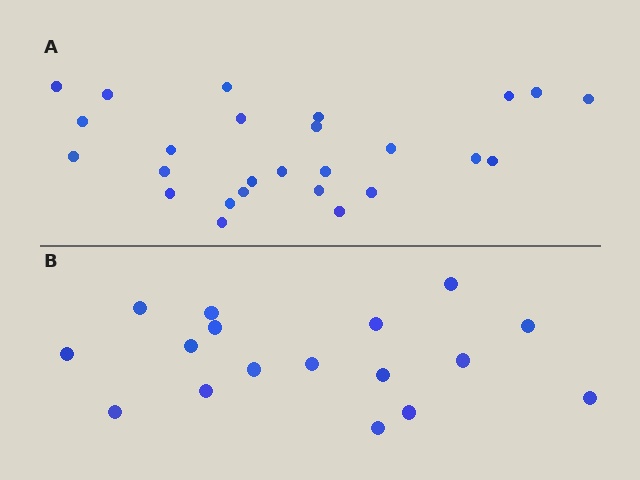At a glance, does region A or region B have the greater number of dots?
Region A (the top region) has more dots.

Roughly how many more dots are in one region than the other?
Region A has roughly 8 or so more dots than region B.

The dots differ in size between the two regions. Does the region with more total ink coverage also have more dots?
No. Region B has more total ink coverage because its dots are larger, but region A actually contains more individual dots. Total area can be misleading — the number of items is what matters here.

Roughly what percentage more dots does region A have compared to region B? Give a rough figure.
About 55% more.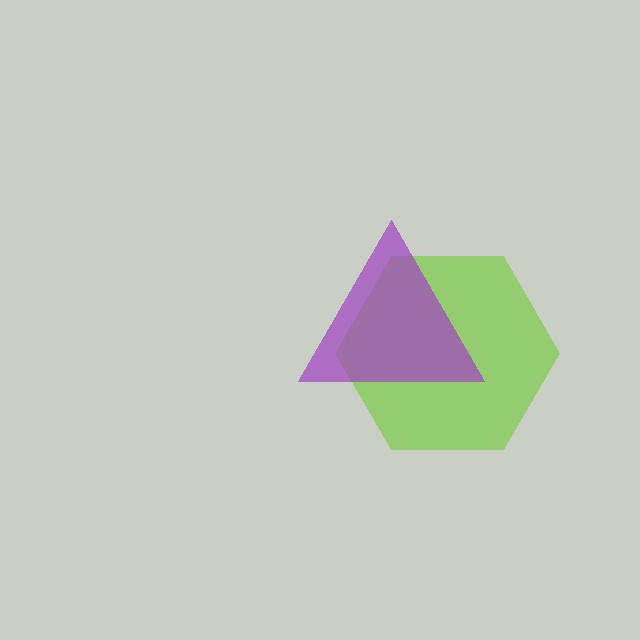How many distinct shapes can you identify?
There are 2 distinct shapes: a lime hexagon, a purple triangle.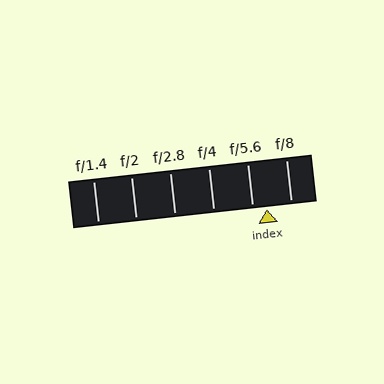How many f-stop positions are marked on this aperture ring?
There are 6 f-stop positions marked.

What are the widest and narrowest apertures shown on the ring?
The widest aperture shown is f/1.4 and the narrowest is f/8.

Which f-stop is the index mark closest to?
The index mark is closest to f/5.6.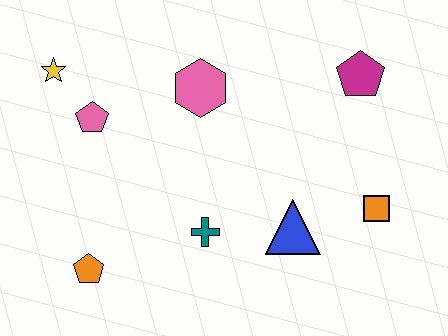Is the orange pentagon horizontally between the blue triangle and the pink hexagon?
No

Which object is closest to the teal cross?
The blue triangle is closest to the teal cross.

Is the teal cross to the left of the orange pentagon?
No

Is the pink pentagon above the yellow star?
No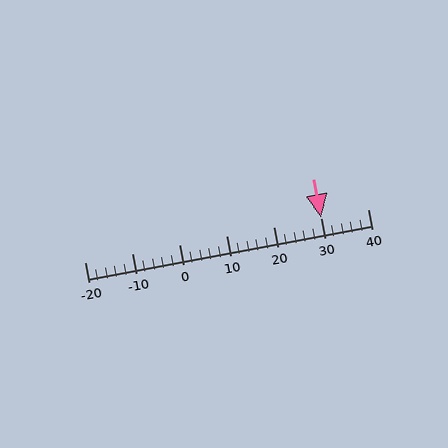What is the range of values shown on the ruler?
The ruler shows values from -20 to 40.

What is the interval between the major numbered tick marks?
The major tick marks are spaced 10 units apart.